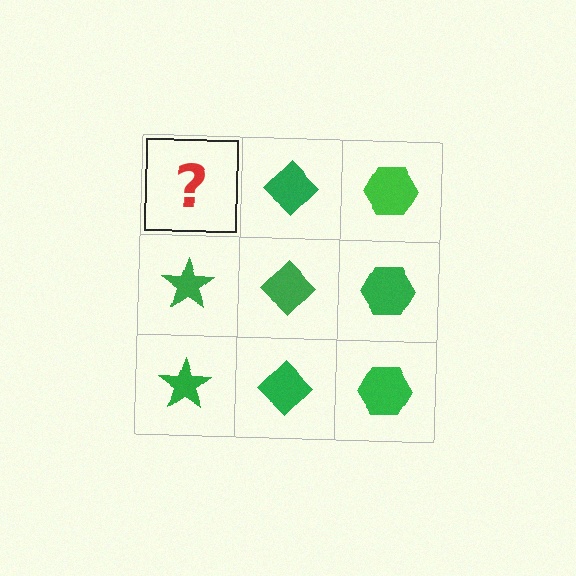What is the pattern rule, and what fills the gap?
The rule is that each column has a consistent shape. The gap should be filled with a green star.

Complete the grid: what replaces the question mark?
The question mark should be replaced with a green star.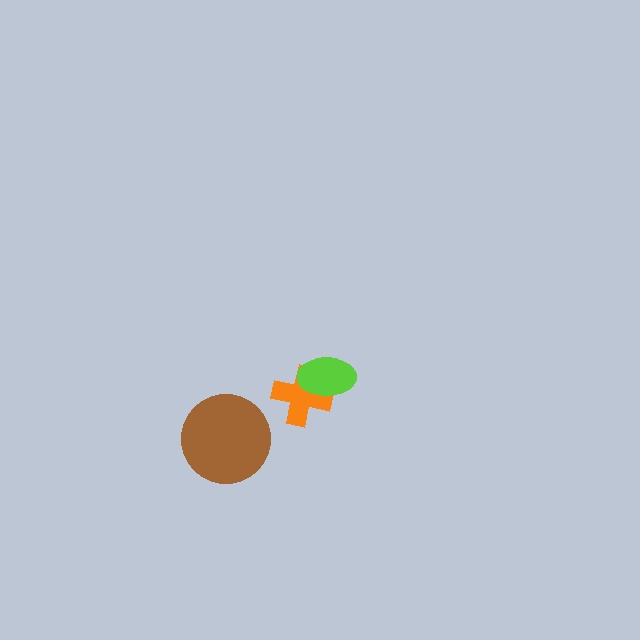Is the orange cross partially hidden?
Yes, it is partially covered by another shape.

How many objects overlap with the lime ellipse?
1 object overlaps with the lime ellipse.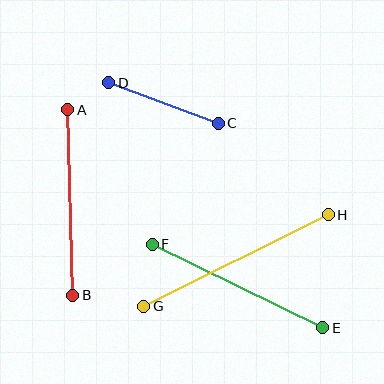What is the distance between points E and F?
The distance is approximately 190 pixels.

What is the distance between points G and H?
The distance is approximately 206 pixels.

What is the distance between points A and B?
The distance is approximately 186 pixels.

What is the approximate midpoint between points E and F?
The midpoint is at approximately (237, 286) pixels.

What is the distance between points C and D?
The distance is approximately 117 pixels.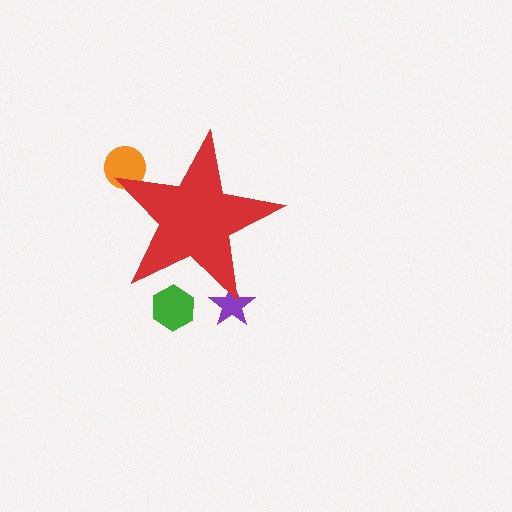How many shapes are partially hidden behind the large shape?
3 shapes are partially hidden.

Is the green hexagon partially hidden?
Yes, the green hexagon is partially hidden behind the red star.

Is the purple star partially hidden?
Yes, the purple star is partially hidden behind the red star.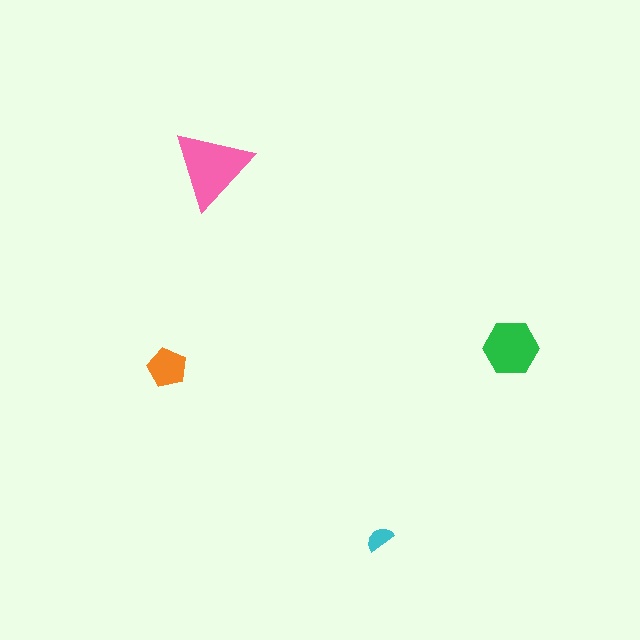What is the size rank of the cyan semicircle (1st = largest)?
4th.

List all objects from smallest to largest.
The cyan semicircle, the orange pentagon, the green hexagon, the pink triangle.